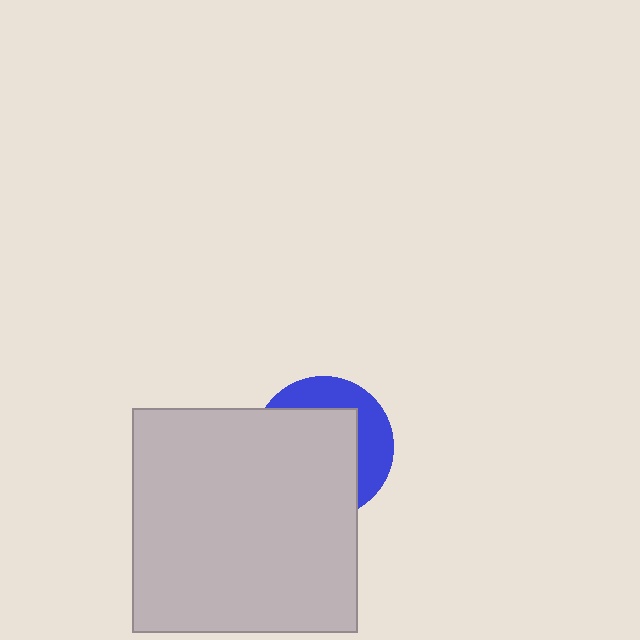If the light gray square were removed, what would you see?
You would see the complete blue circle.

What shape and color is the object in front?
The object in front is a light gray square.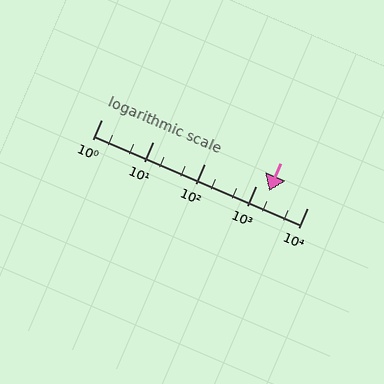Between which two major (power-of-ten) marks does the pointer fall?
The pointer is between 1000 and 10000.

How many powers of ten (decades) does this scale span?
The scale spans 4 decades, from 1 to 10000.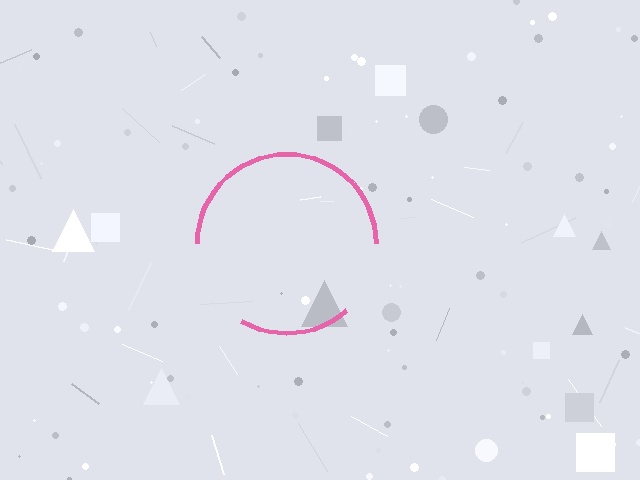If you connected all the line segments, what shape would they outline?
They would outline a circle.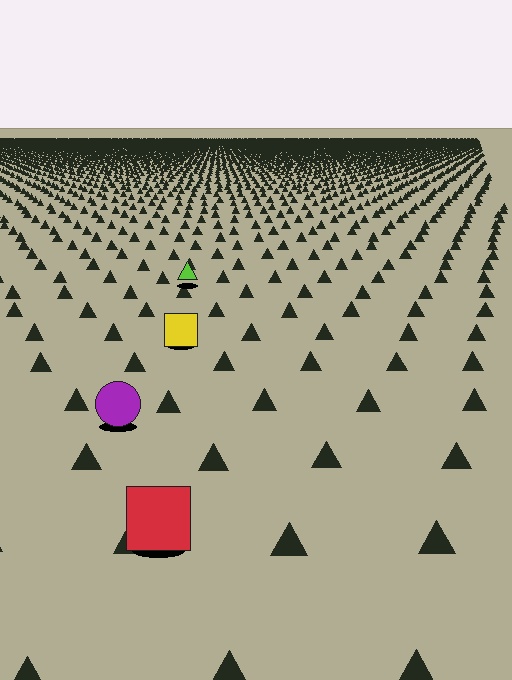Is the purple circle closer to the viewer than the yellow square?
Yes. The purple circle is closer — you can tell from the texture gradient: the ground texture is coarser near it.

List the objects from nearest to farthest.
From nearest to farthest: the red square, the purple circle, the yellow square, the lime triangle.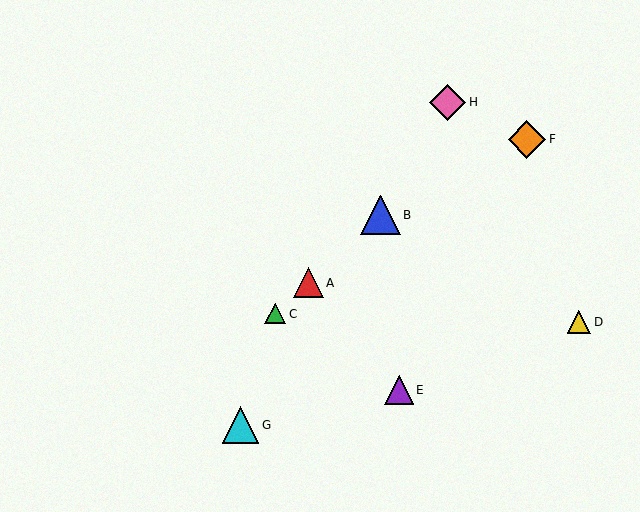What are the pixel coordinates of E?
Object E is at (399, 390).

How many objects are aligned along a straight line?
3 objects (A, B, C) are aligned along a straight line.